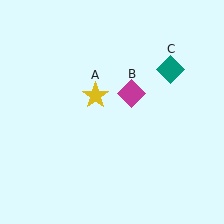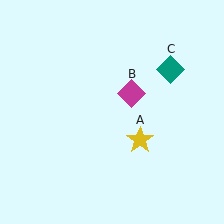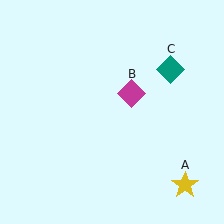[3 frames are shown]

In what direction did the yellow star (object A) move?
The yellow star (object A) moved down and to the right.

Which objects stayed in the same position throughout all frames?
Magenta diamond (object B) and teal diamond (object C) remained stationary.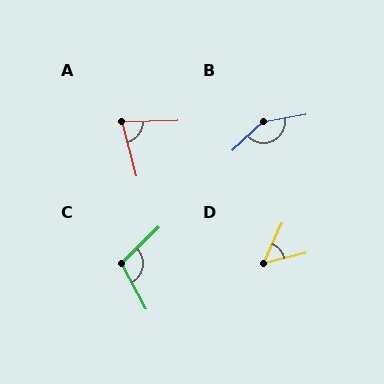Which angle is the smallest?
D, at approximately 52 degrees.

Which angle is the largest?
B, at approximately 146 degrees.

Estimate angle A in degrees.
Approximately 77 degrees.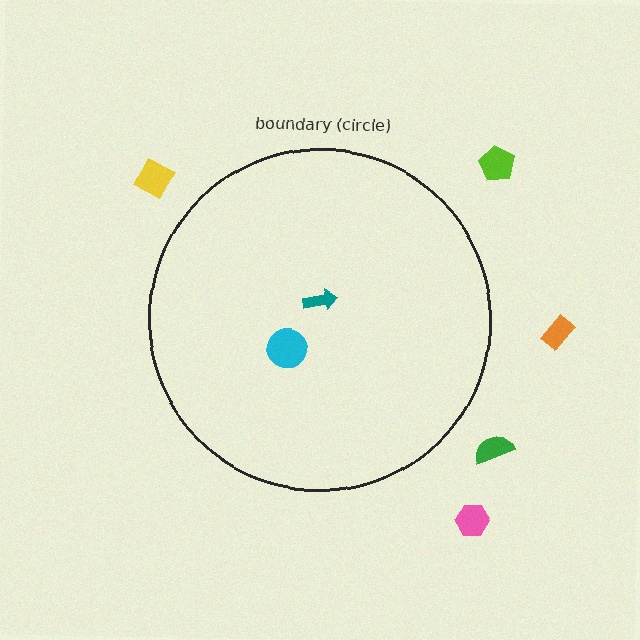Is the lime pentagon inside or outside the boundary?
Outside.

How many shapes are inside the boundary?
2 inside, 5 outside.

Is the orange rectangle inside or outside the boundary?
Outside.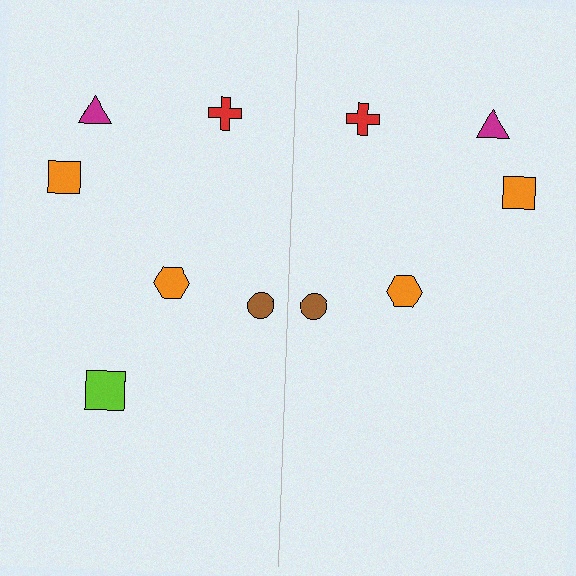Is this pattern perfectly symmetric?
No, the pattern is not perfectly symmetric. A lime square is missing from the right side.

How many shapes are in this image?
There are 11 shapes in this image.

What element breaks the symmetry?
A lime square is missing from the right side.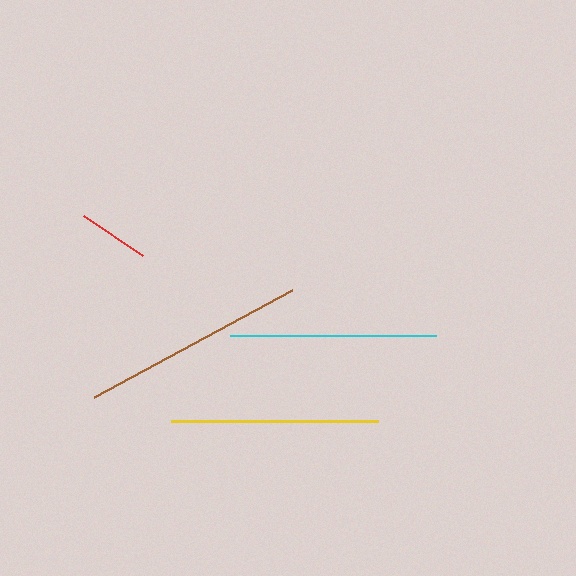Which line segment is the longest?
The brown line is the longest at approximately 226 pixels.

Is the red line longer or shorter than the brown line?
The brown line is longer than the red line.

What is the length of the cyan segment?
The cyan segment is approximately 205 pixels long.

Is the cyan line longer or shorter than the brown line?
The brown line is longer than the cyan line.